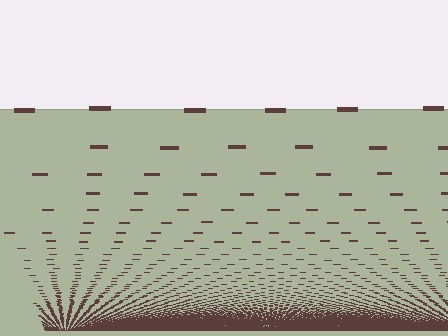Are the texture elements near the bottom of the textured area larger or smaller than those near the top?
Smaller. The gradient is inverted — elements near the bottom are smaller and denser.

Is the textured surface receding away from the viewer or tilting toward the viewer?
The surface appears to tilt toward the viewer. Texture elements get larger and sparser toward the top.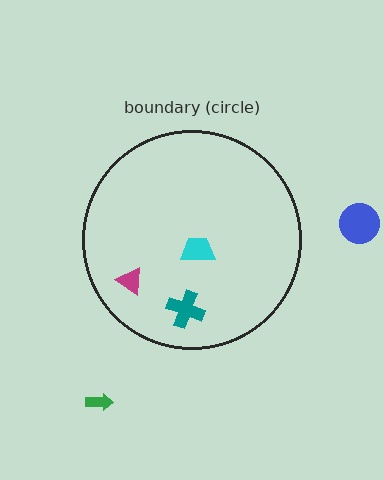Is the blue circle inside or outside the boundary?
Outside.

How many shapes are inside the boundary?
3 inside, 2 outside.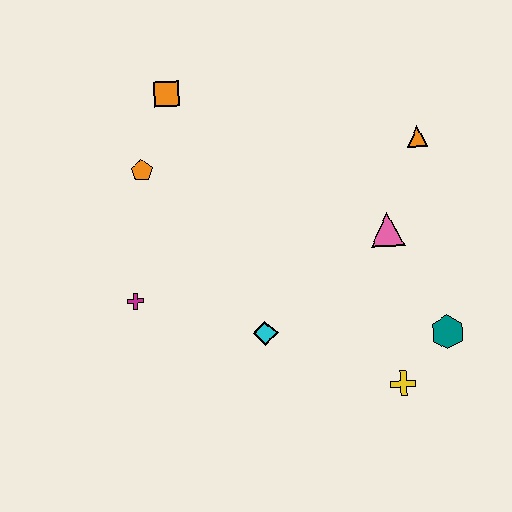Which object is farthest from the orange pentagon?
The teal hexagon is farthest from the orange pentagon.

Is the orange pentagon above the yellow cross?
Yes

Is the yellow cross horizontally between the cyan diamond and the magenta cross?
No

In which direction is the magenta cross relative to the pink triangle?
The magenta cross is to the left of the pink triangle.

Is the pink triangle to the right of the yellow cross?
No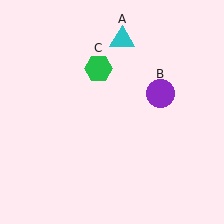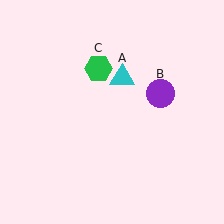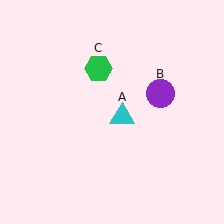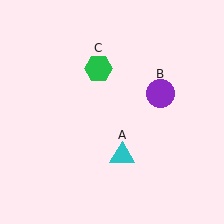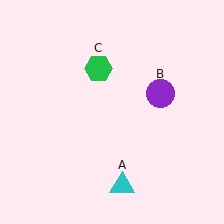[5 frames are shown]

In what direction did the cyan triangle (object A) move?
The cyan triangle (object A) moved down.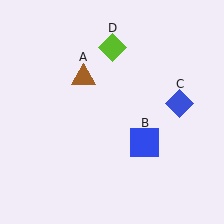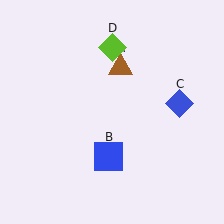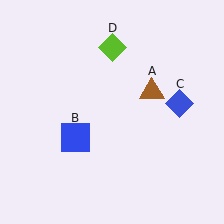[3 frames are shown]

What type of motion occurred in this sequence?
The brown triangle (object A), blue square (object B) rotated clockwise around the center of the scene.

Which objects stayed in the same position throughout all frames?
Blue diamond (object C) and lime diamond (object D) remained stationary.